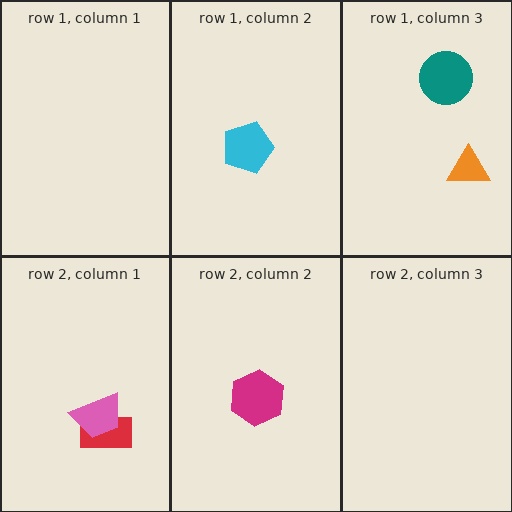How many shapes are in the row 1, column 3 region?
2.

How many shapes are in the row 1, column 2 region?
1.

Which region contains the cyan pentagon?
The row 1, column 2 region.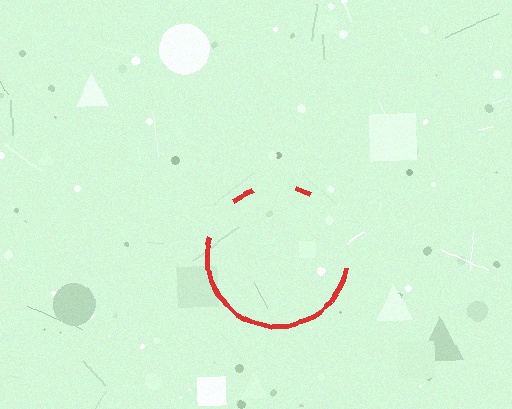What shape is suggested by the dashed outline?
The dashed outline suggests a circle.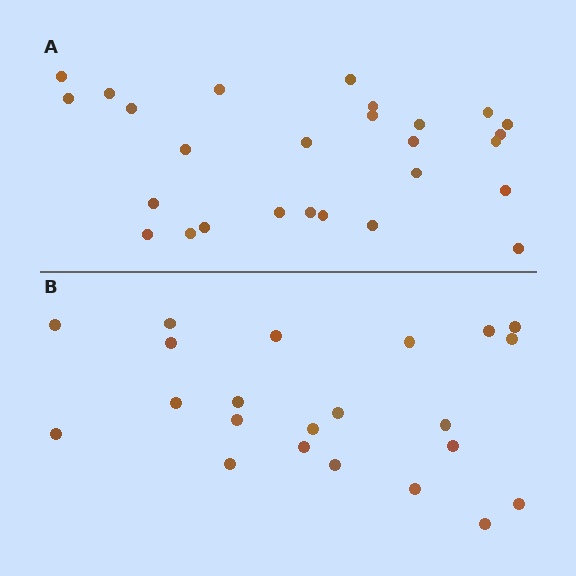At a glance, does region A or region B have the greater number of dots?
Region A (the top region) has more dots.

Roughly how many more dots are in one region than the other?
Region A has about 5 more dots than region B.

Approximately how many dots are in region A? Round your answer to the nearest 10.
About 30 dots. (The exact count is 27, which rounds to 30.)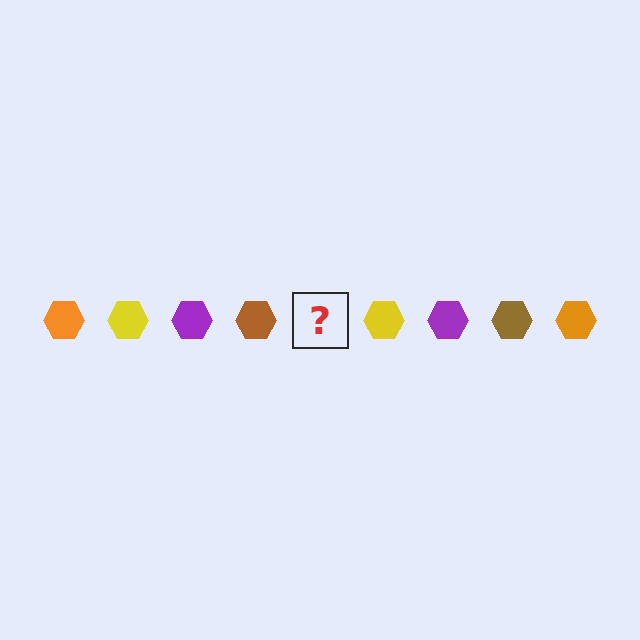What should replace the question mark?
The question mark should be replaced with an orange hexagon.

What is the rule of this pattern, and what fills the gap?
The rule is that the pattern cycles through orange, yellow, purple, brown hexagons. The gap should be filled with an orange hexagon.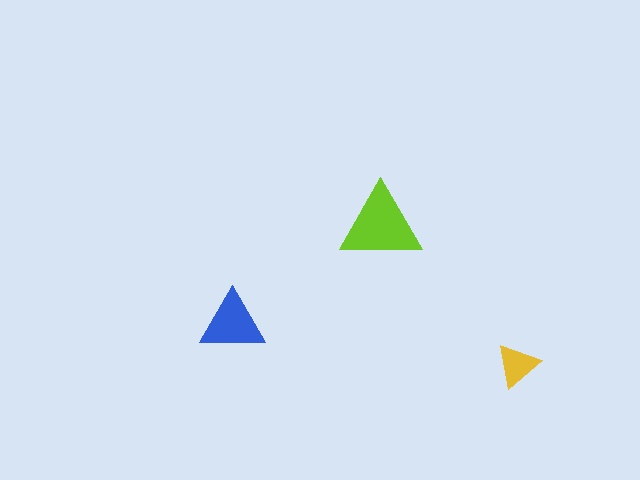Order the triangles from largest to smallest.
the lime one, the blue one, the yellow one.